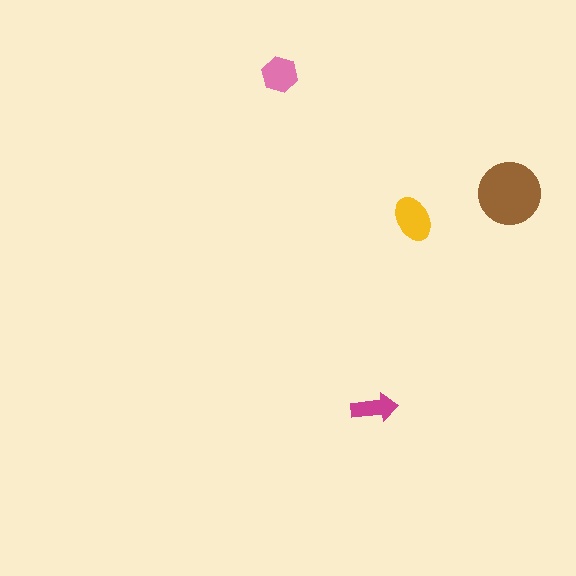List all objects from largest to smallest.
The brown circle, the yellow ellipse, the pink hexagon, the magenta arrow.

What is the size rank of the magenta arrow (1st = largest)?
4th.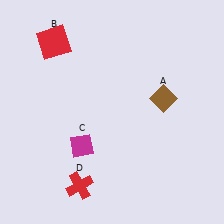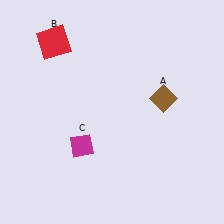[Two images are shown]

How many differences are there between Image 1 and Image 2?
There is 1 difference between the two images.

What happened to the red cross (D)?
The red cross (D) was removed in Image 2. It was in the bottom-left area of Image 1.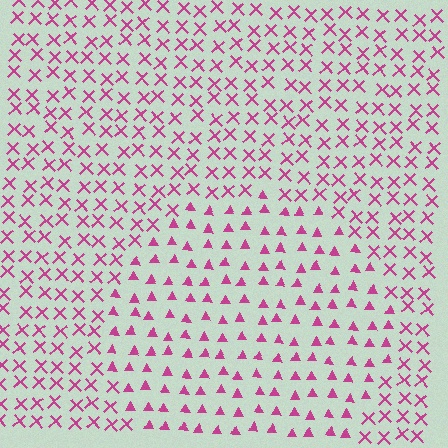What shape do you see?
I see a circle.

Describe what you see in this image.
The image is filled with small magenta elements arranged in a uniform grid. A circle-shaped region contains triangles, while the surrounding area contains X marks. The boundary is defined purely by the change in element shape.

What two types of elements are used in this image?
The image uses triangles inside the circle region and X marks outside it.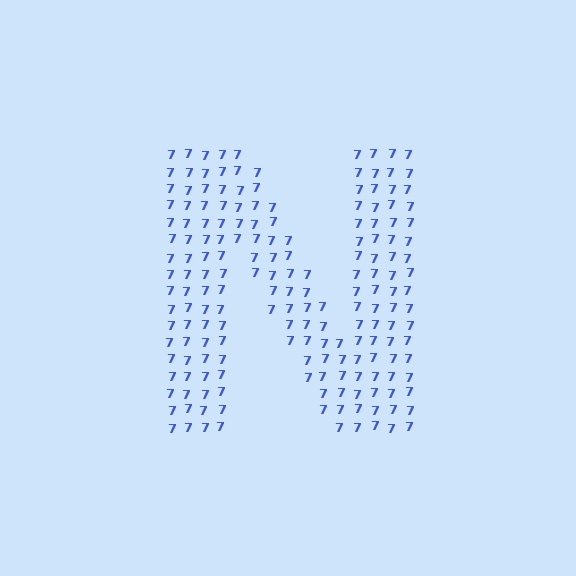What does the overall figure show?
The overall figure shows the letter N.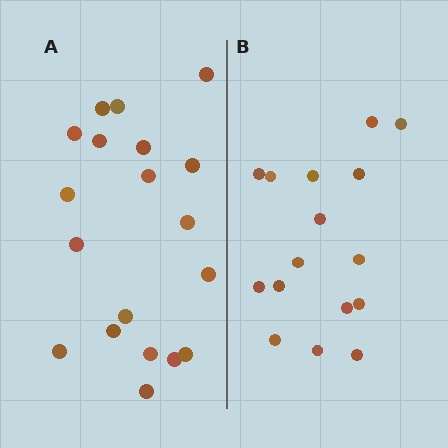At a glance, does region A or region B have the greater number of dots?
Region A (the left region) has more dots.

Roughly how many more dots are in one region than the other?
Region A has just a few more — roughly 2 or 3 more dots than region B.